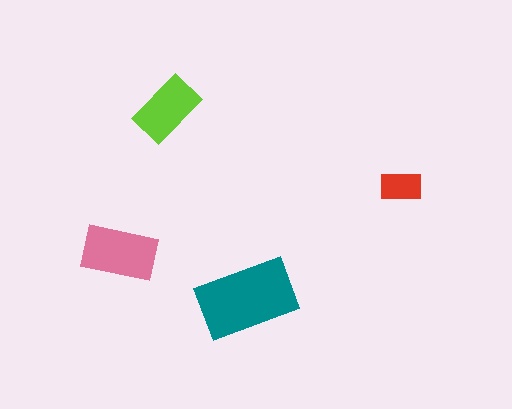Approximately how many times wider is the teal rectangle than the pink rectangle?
About 1.5 times wider.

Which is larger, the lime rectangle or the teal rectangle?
The teal one.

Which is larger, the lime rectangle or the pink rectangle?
The pink one.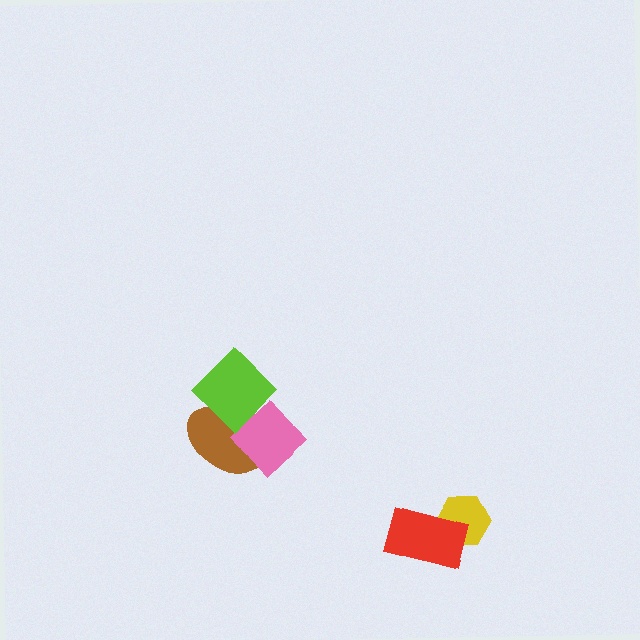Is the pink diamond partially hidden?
Yes, it is partially covered by another shape.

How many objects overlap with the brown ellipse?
2 objects overlap with the brown ellipse.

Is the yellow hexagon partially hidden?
Yes, it is partially covered by another shape.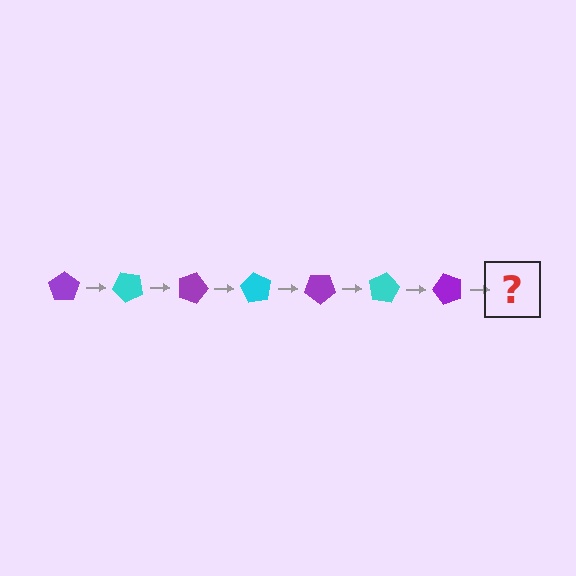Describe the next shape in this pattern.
It should be a cyan pentagon, rotated 315 degrees from the start.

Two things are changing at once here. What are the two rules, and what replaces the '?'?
The two rules are that it rotates 45 degrees each step and the color cycles through purple and cyan. The '?' should be a cyan pentagon, rotated 315 degrees from the start.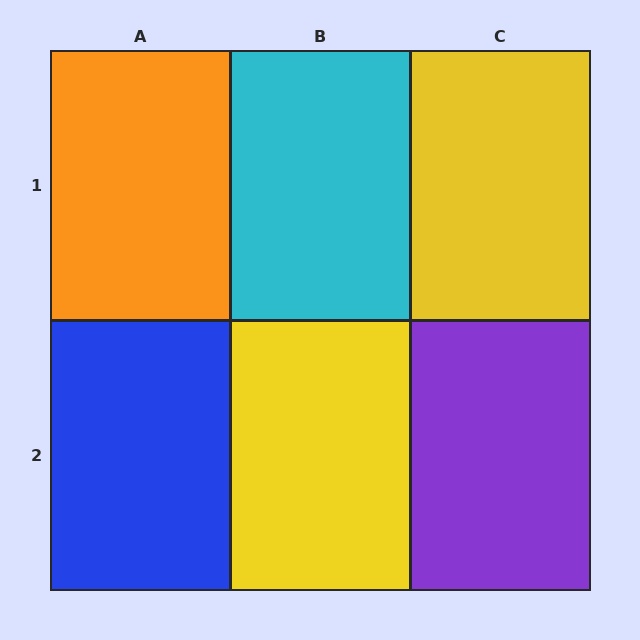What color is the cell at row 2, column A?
Blue.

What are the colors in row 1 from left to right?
Orange, cyan, yellow.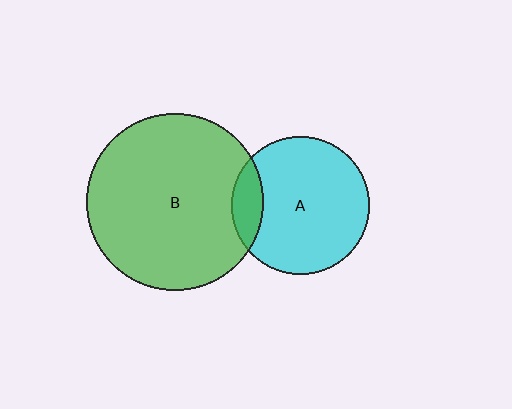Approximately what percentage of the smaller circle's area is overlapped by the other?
Approximately 15%.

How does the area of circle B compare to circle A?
Approximately 1.6 times.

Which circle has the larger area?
Circle B (green).